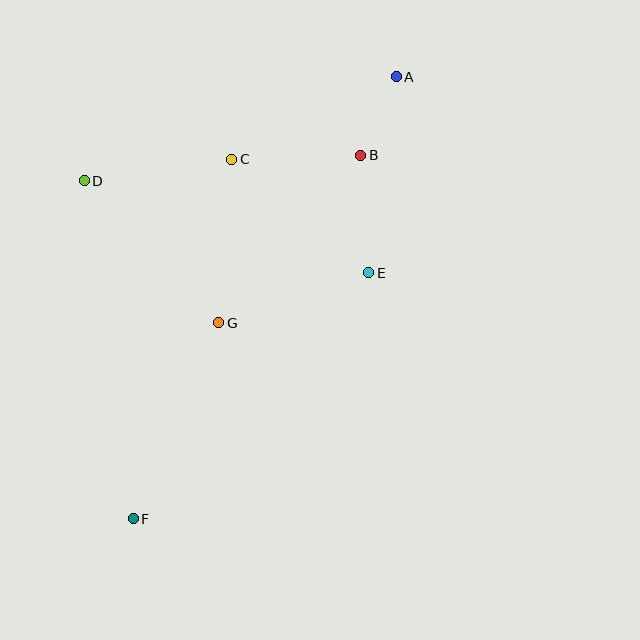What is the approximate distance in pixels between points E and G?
The distance between E and G is approximately 158 pixels.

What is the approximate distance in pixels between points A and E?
The distance between A and E is approximately 198 pixels.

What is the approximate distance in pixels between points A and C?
The distance between A and C is approximately 184 pixels.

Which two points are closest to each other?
Points A and B are closest to each other.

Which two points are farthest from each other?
Points A and F are farthest from each other.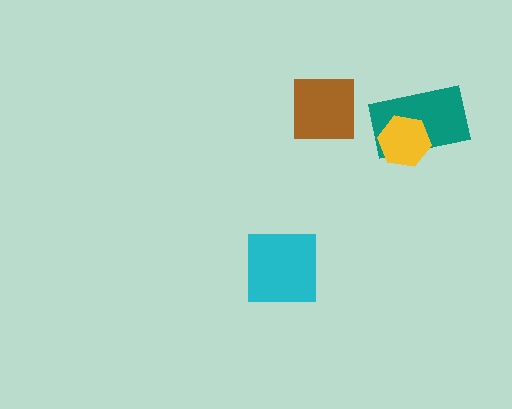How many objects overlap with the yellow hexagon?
1 object overlaps with the yellow hexagon.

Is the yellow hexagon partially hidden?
No, no other shape covers it.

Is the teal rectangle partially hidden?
Yes, it is partially covered by another shape.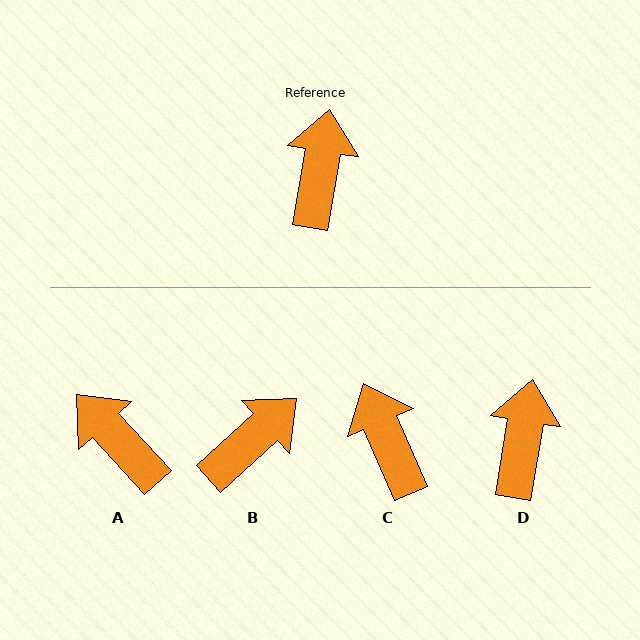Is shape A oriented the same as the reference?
No, it is off by about 52 degrees.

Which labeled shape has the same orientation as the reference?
D.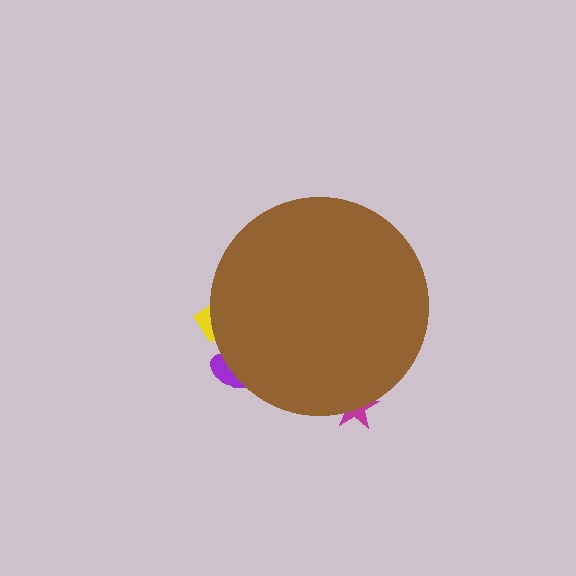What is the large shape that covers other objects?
A brown circle.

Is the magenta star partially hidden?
Yes, the magenta star is partially hidden behind the brown circle.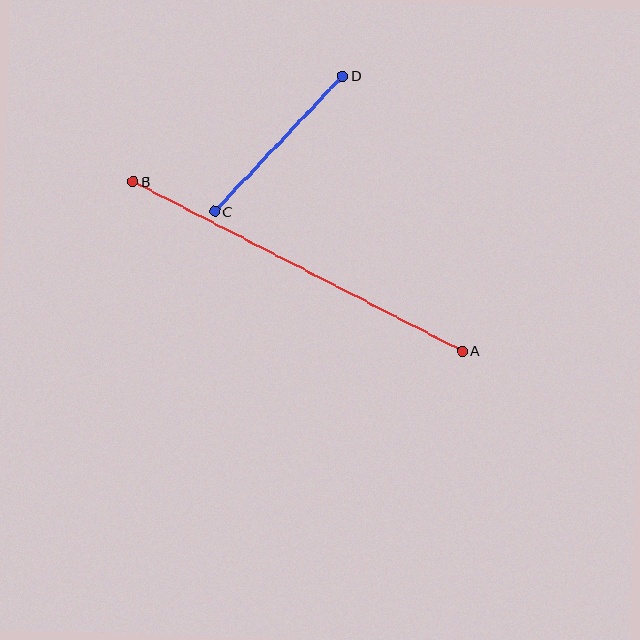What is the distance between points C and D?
The distance is approximately 186 pixels.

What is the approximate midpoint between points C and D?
The midpoint is at approximately (279, 143) pixels.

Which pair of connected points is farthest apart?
Points A and B are farthest apart.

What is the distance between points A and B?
The distance is approximately 370 pixels.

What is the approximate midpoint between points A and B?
The midpoint is at approximately (298, 266) pixels.